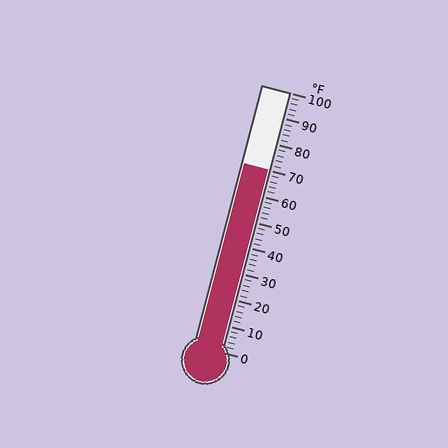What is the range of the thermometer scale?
The thermometer scale ranges from 0°F to 100°F.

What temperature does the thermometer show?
The thermometer shows approximately 70°F.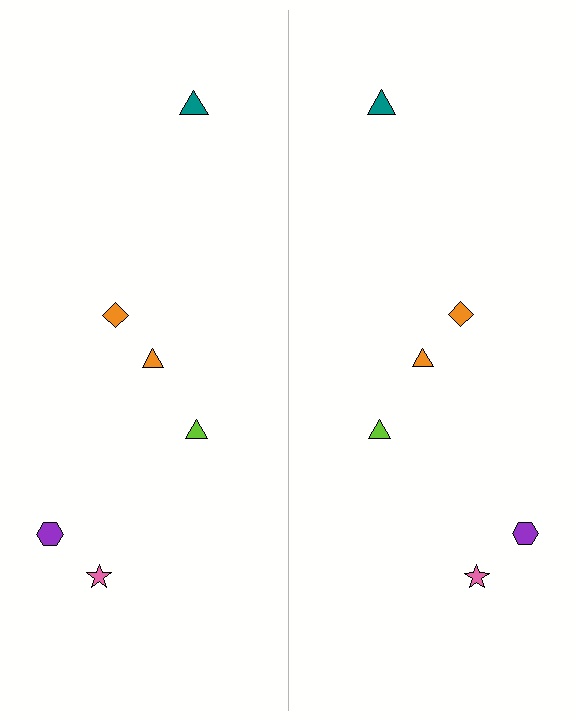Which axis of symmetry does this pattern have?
The pattern has a vertical axis of symmetry running through the center of the image.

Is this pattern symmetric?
Yes, this pattern has bilateral (reflection) symmetry.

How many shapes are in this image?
There are 12 shapes in this image.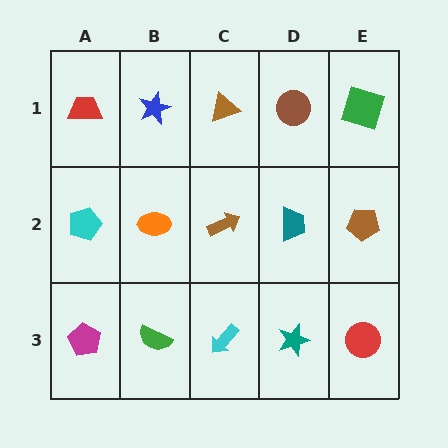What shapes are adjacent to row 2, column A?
A red trapezoid (row 1, column A), a magenta pentagon (row 3, column A), an orange ellipse (row 2, column B).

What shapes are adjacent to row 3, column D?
A teal trapezoid (row 2, column D), a cyan arrow (row 3, column C), a red circle (row 3, column E).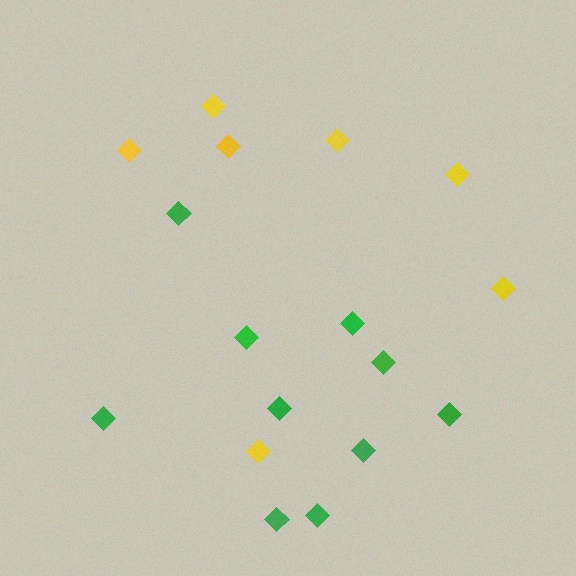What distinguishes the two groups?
There are 2 groups: one group of yellow diamonds (7) and one group of green diamonds (10).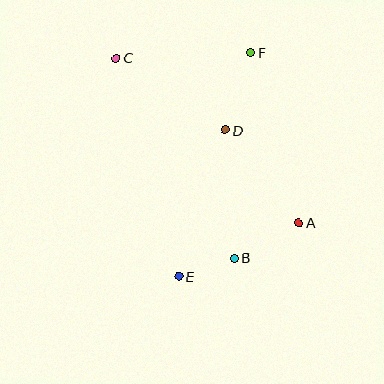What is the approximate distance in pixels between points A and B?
The distance between A and B is approximately 74 pixels.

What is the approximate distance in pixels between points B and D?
The distance between B and D is approximately 128 pixels.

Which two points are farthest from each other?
Points A and C are farthest from each other.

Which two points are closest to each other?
Points B and E are closest to each other.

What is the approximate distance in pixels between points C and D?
The distance between C and D is approximately 131 pixels.